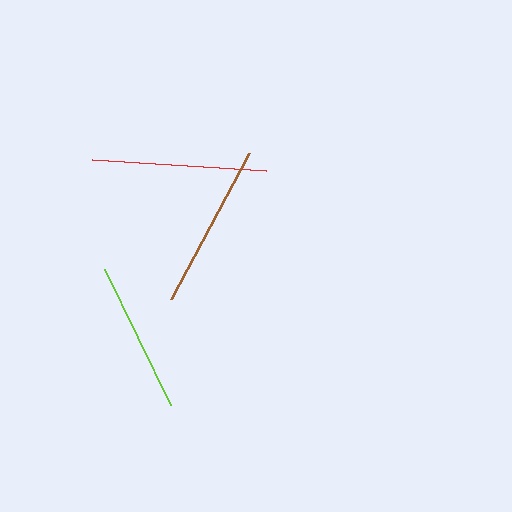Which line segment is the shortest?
The lime line is the shortest at approximately 151 pixels.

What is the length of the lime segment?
The lime segment is approximately 151 pixels long.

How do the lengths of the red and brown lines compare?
The red and brown lines are approximately the same length.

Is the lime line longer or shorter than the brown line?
The brown line is longer than the lime line.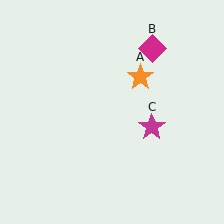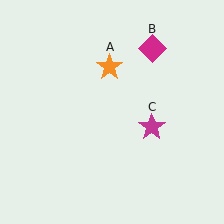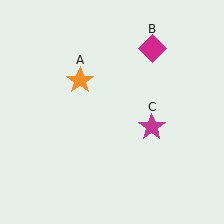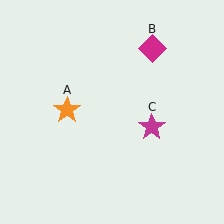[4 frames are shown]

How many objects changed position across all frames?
1 object changed position: orange star (object A).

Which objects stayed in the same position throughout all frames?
Magenta diamond (object B) and magenta star (object C) remained stationary.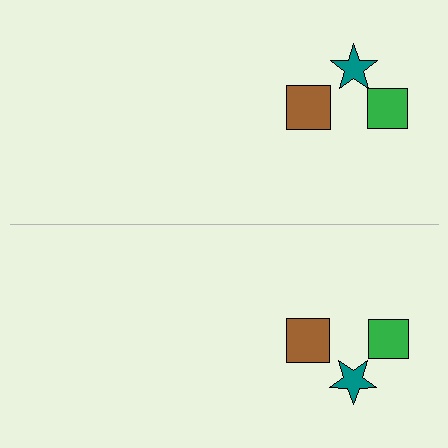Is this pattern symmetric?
Yes, this pattern has bilateral (reflection) symmetry.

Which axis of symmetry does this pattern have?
The pattern has a horizontal axis of symmetry running through the center of the image.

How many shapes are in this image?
There are 6 shapes in this image.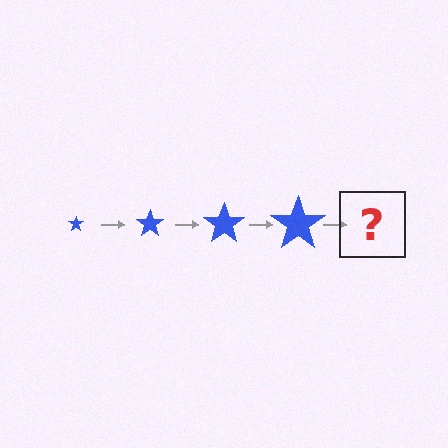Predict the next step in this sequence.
The next step is a blue star, larger than the previous one.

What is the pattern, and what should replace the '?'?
The pattern is that the star gets progressively larger each step. The '?' should be a blue star, larger than the previous one.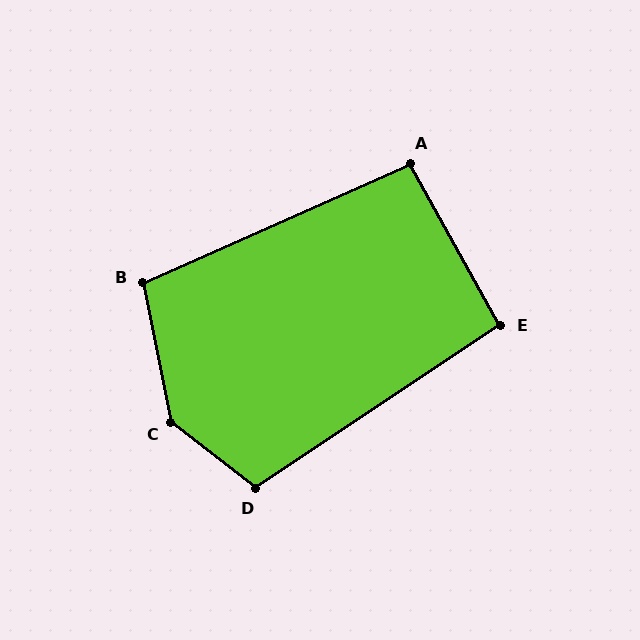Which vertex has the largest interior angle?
C, at approximately 140 degrees.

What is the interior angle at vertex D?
Approximately 108 degrees (obtuse).